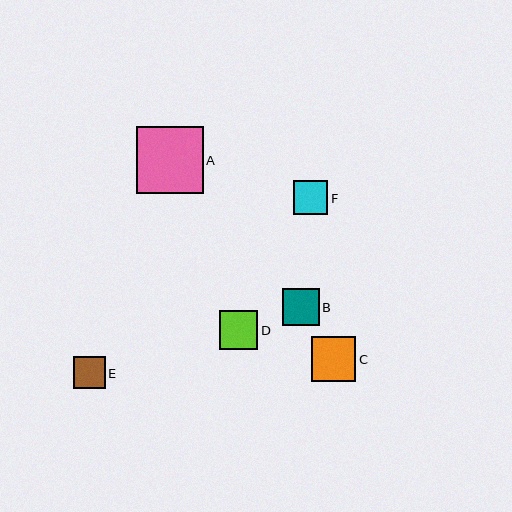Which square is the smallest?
Square E is the smallest with a size of approximately 32 pixels.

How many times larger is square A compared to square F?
Square A is approximately 2.0 times the size of square F.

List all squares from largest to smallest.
From largest to smallest: A, C, D, B, F, E.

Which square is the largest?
Square A is the largest with a size of approximately 67 pixels.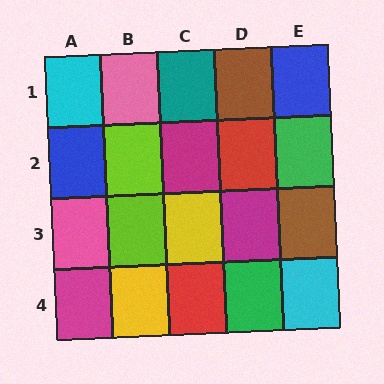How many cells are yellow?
2 cells are yellow.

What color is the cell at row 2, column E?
Green.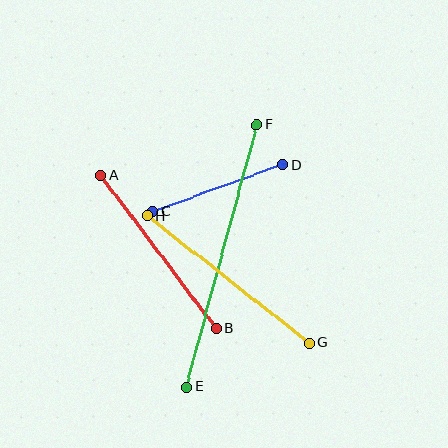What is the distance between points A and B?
The distance is approximately 192 pixels.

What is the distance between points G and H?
The distance is approximately 206 pixels.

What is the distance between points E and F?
The distance is approximately 272 pixels.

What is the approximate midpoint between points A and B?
The midpoint is at approximately (158, 252) pixels.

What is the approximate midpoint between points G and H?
The midpoint is at approximately (228, 279) pixels.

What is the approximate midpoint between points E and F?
The midpoint is at approximately (222, 256) pixels.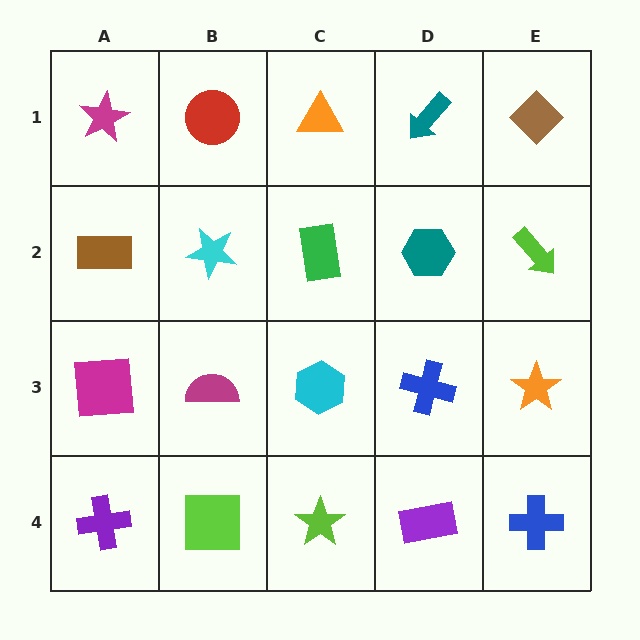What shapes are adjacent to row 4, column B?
A magenta semicircle (row 3, column B), a purple cross (row 4, column A), a lime star (row 4, column C).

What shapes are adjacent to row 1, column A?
A brown rectangle (row 2, column A), a red circle (row 1, column B).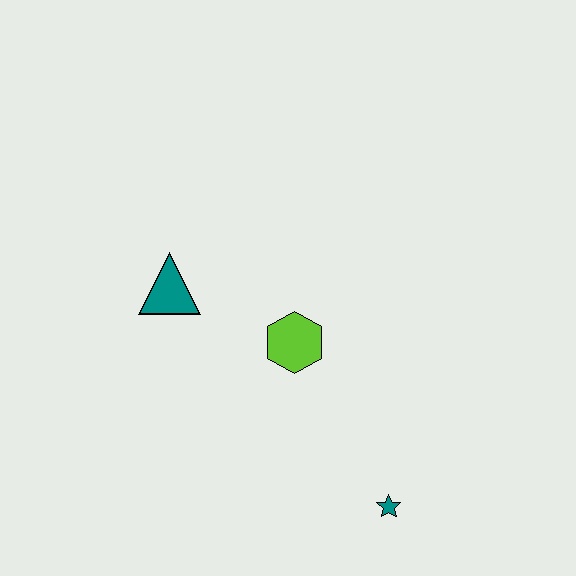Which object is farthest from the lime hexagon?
The teal star is farthest from the lime hexagon.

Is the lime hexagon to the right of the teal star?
No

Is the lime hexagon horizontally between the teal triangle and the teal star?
Yes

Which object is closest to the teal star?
The lime hexagon is closest to the teal star.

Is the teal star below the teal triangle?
Yes